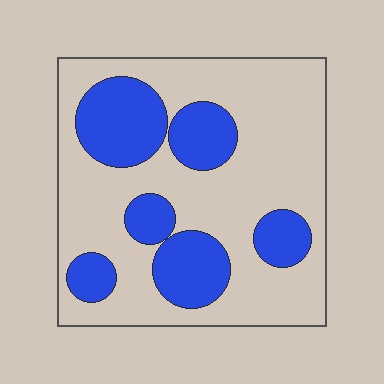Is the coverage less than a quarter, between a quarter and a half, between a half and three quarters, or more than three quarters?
Between a quarter and a half.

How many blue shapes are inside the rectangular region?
6.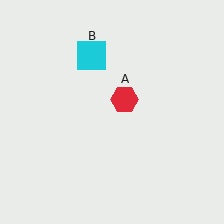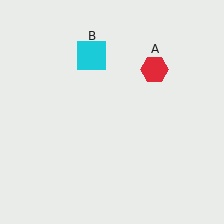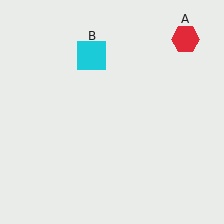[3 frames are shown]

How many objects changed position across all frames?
1 object changed position: red hexagon (object A).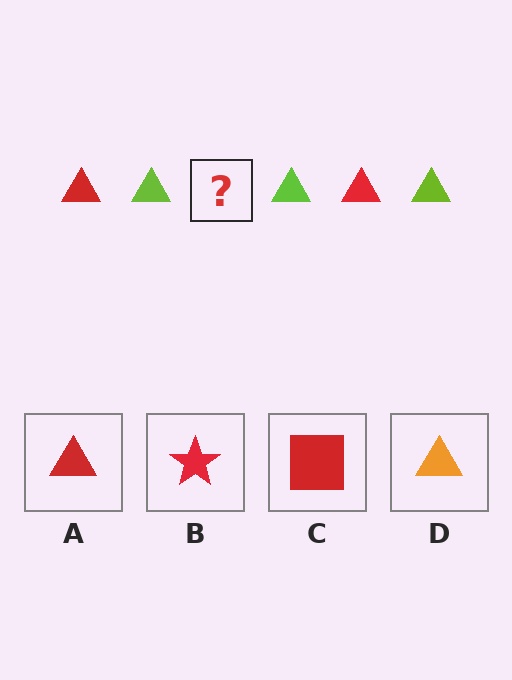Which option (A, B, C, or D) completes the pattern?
A.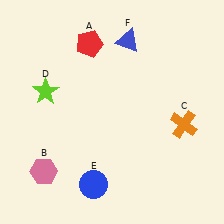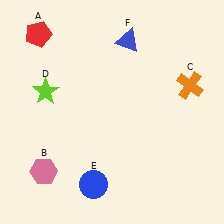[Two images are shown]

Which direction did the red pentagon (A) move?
The red pentagon (A) moved left.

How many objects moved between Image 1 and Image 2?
2 objects moved between the two images.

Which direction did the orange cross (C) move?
The orange cross (C) moved up.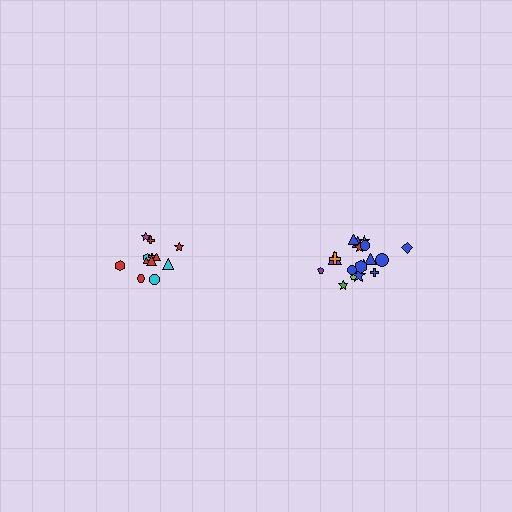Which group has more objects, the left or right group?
The right group.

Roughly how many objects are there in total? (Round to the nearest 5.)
Roughly 30 objects in total.